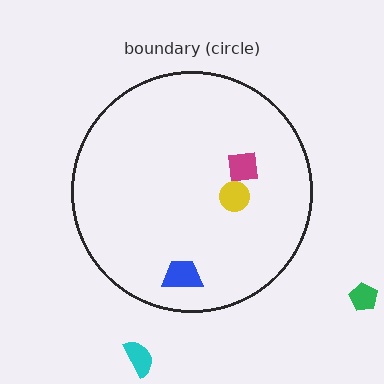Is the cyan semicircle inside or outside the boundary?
Outside.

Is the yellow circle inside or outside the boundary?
Inside.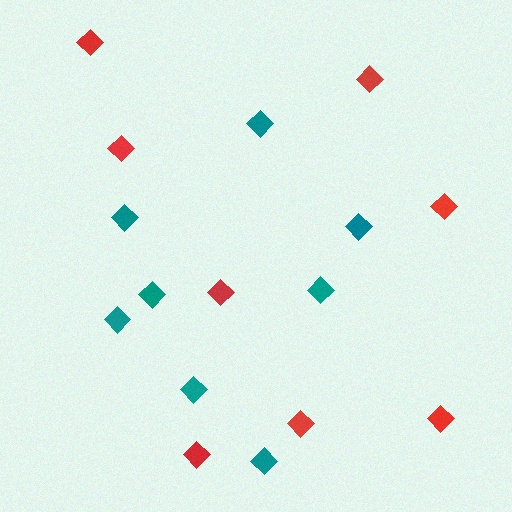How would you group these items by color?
There are 2 groups: one group of red diamonds (8) and one group of teal diamonds (8).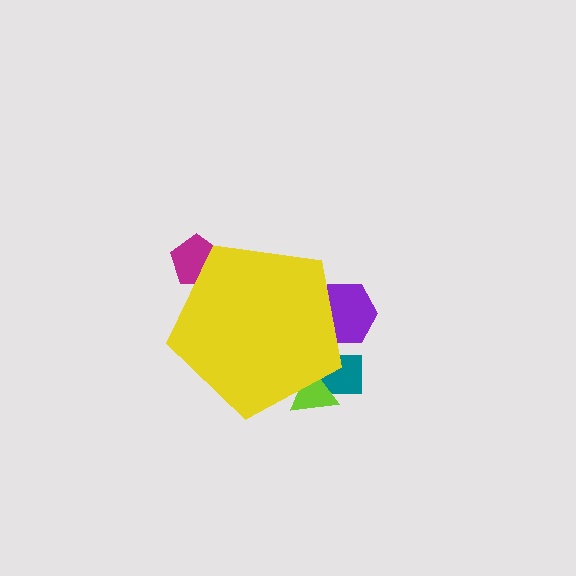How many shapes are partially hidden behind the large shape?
4 shapes are partially hidden.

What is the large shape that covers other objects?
A yellow pentagon.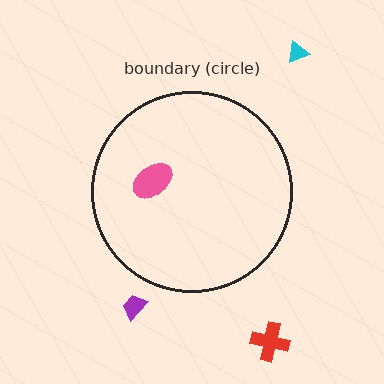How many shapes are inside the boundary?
1 inside, 3 outside.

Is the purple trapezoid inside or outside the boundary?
Outside.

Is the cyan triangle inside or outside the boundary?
Outside.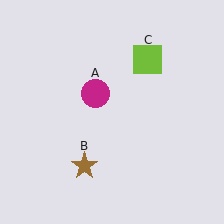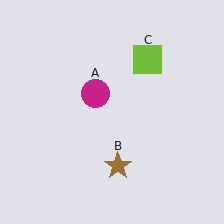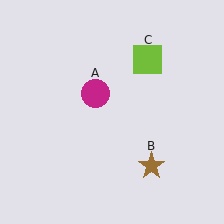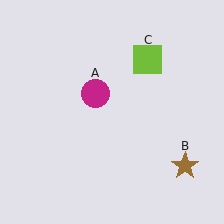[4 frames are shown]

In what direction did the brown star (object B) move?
The brown star (object B) moved right.